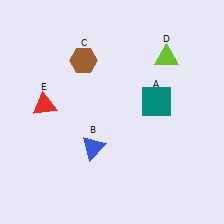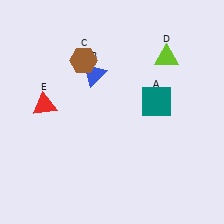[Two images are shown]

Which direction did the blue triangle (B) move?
The blue triangle (B) moved up.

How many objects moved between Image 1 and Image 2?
1 object moved between the two images.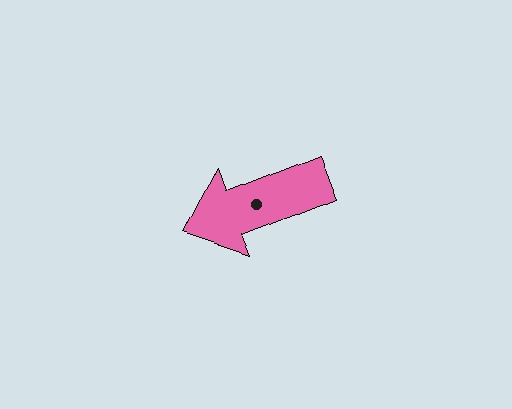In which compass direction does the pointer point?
West.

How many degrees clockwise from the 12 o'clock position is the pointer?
Approximately 248 degrees.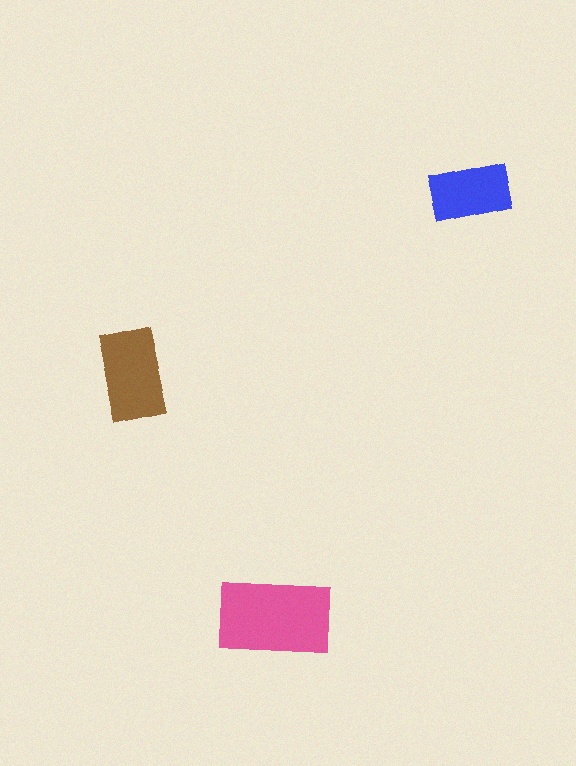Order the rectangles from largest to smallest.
the pink one, the brown one, the blue one.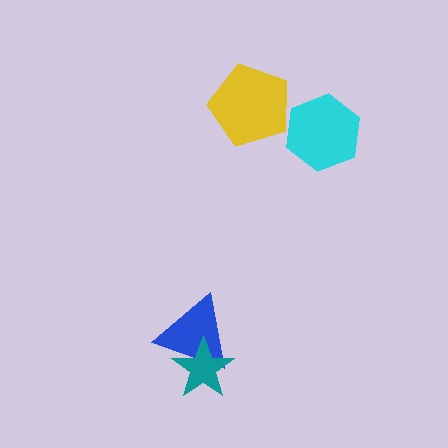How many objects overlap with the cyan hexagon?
0 objects overlap with the cyan hexagon.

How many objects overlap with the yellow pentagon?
0 objects overlap with the yellow pentagon.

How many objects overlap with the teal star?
1 object overlaps with the teal star.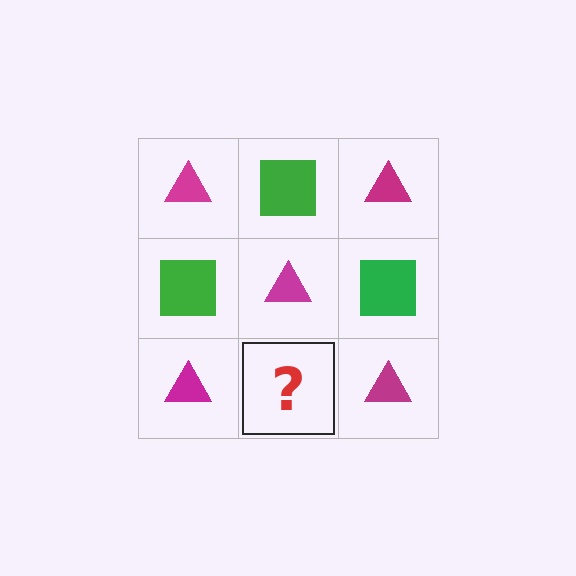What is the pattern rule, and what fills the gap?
The rule is that it alternates magenta triangle and green square in a checkerboard pattern. The gap should be filled with a green square.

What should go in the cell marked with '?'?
The missing cell should contain a green square.